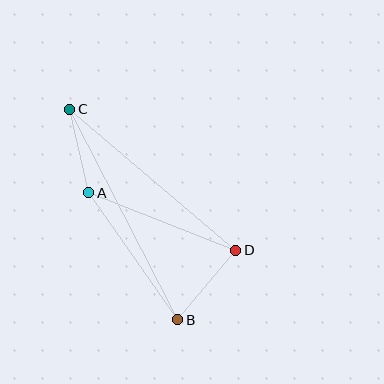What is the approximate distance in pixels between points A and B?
The distance between A and B is approximately 155 pixels.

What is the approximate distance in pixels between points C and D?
The distance between C and D is approximately 218 pixels.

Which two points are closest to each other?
Points A and C are closest to each other.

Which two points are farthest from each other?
Points B and C are farthest from each other.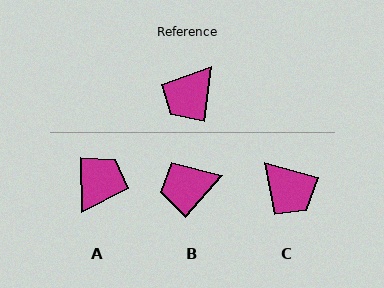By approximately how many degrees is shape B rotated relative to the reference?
Approximately 35 degrees clockwise.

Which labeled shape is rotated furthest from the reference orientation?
A, about 172 degrees away.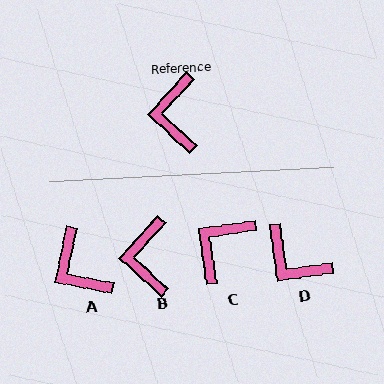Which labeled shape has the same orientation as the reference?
B.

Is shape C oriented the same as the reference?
No, it is off by about 39 degrees.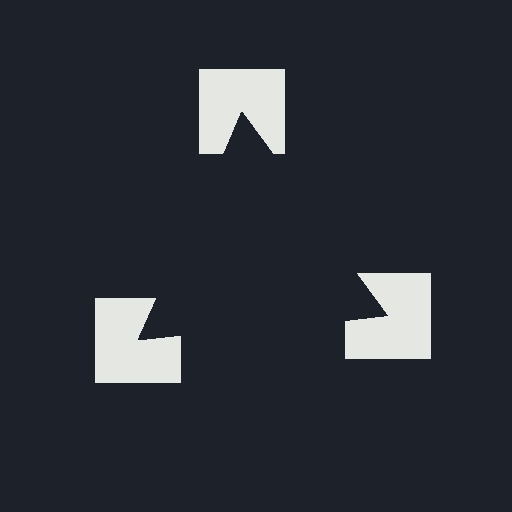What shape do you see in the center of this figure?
An illusory triangle — its edges are inferred from the aligned wedge cuts in the notched squares, not physically drawn.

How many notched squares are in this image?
There are 3 — one at each vertex of the illusory triangle.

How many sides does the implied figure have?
3 sides.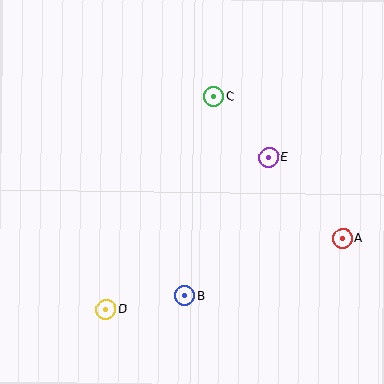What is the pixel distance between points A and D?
The distance between A and D is 247 pixels.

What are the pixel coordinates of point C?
Point C is at (214, 96).